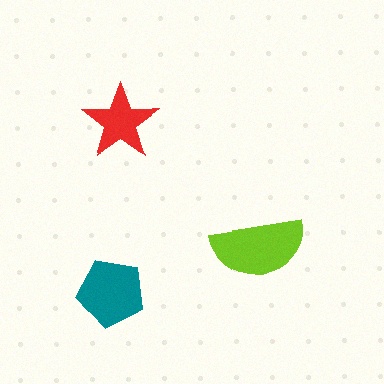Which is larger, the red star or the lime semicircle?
The lime semicircle.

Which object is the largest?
The lime semicircle.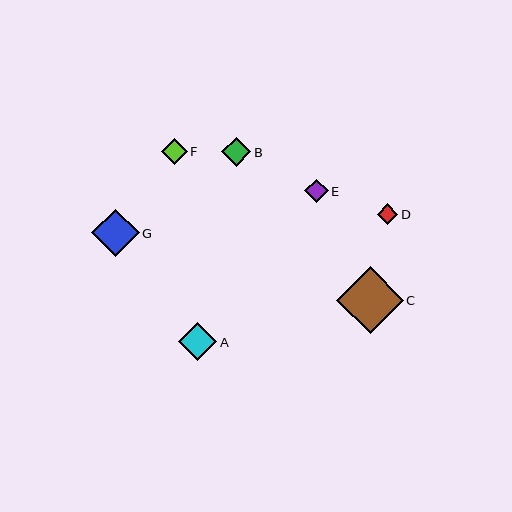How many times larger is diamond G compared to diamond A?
Diamond G is approximately 1.2 times the size of diamond A.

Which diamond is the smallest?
Diamond D is the smallest with a size of approximately 21 pixels.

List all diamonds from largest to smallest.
From largest to smallest: C, G, A, B, F, E, D.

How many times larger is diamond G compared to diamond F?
Diamond G is approximately 1.8 times the size of diamond F.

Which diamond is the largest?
Diamond C is the largest with a size of approximately 67 pixels.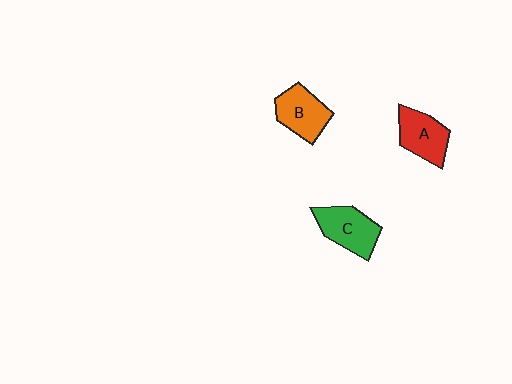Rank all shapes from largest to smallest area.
From largest to smallest: C (green), B (orange), A (red).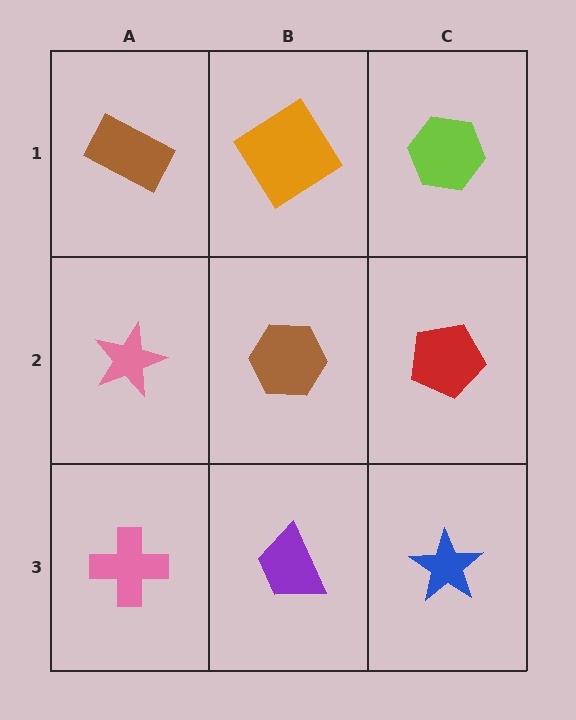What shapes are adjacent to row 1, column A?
A pink star (row 2, column A), an orange diamond (row 1, column B).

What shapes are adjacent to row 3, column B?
A brown hexagon (row 2, column B), a pink cross (row 3, column A), a blue star (row 3, column C).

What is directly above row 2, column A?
A brown rectangle.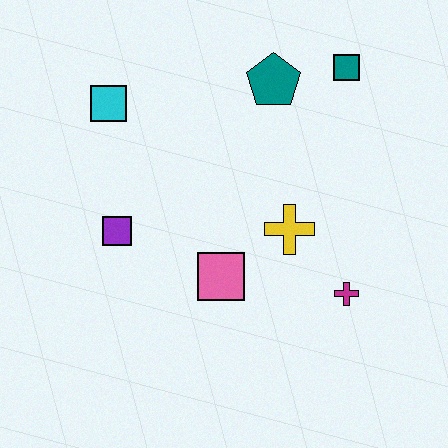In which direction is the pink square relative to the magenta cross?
The pink square is to the left of the magenta cross.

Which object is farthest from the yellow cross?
The cyan square is farthest from the yellow cross.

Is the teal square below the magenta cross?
No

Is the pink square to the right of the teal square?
No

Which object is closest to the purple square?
The pink square is closest to the purple square.